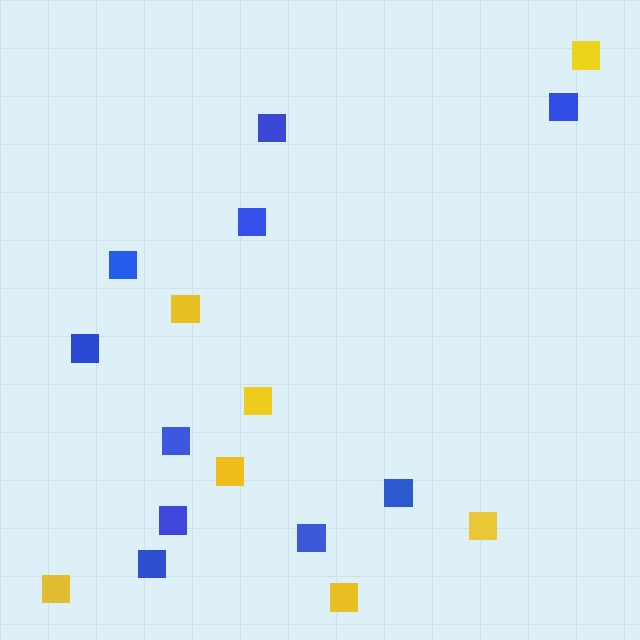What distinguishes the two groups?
There are 2 groups: one group of yellow squares (7) and one group of blue squares (10).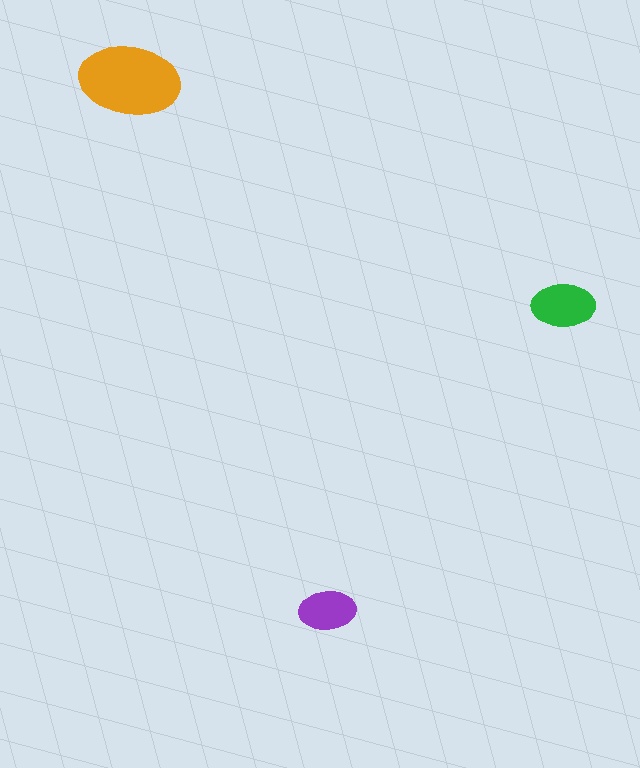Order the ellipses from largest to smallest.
the orange one, the green one, the purple one.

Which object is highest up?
The orange ellipse is topmost.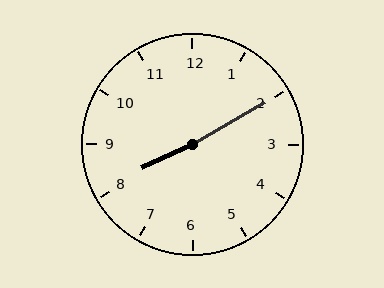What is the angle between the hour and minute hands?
Approximately 175 degrees.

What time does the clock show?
8:10.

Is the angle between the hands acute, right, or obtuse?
It is obtuse.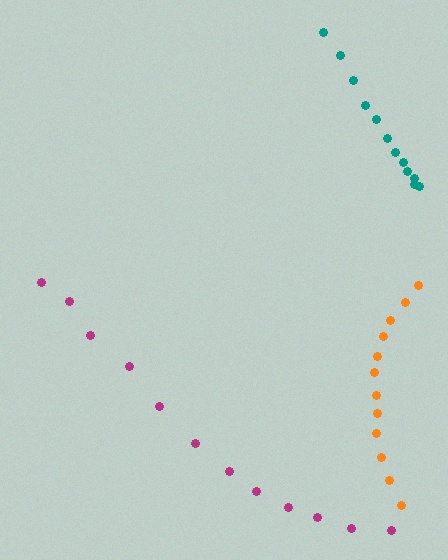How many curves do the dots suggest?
There are 3 distinct paths.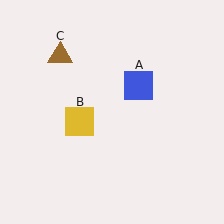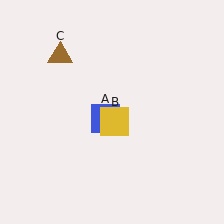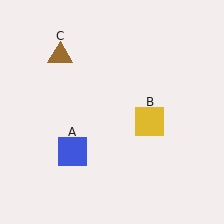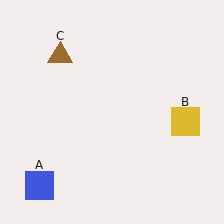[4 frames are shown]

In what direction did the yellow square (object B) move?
The yellow square (object B) moved right.